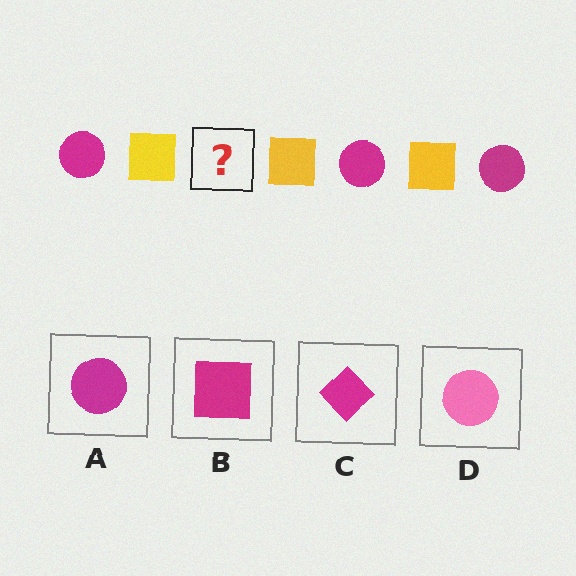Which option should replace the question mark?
Option A.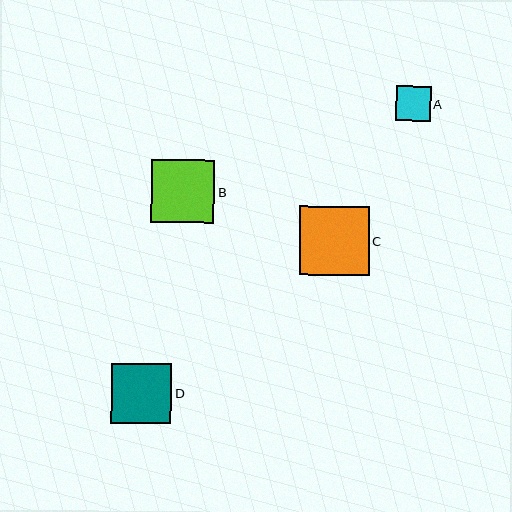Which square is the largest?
Square C is the largest with a size of approximately 70 pixels.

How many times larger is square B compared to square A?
Square B is approximately 1.8 times the size of square A.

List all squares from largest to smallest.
From largest to smallest: C, B, D, A.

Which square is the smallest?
Square A is the smallest with a size of approximately 35 pixels.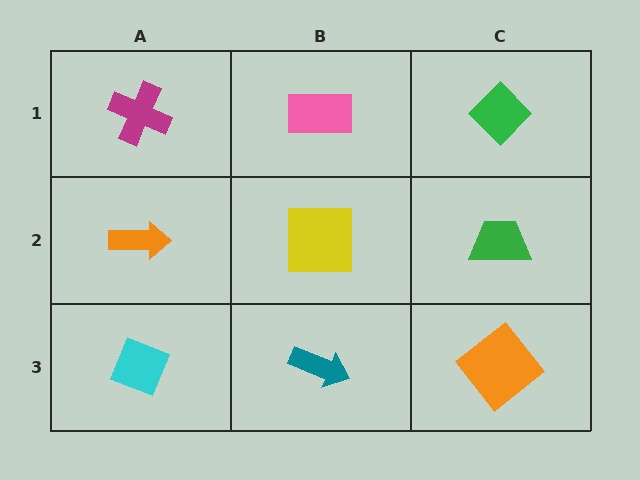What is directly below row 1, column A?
An orange arrow.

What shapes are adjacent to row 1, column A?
An orange arrow (row 2, column A), a pink rectangle (row 1, column B).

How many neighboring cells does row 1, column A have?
2.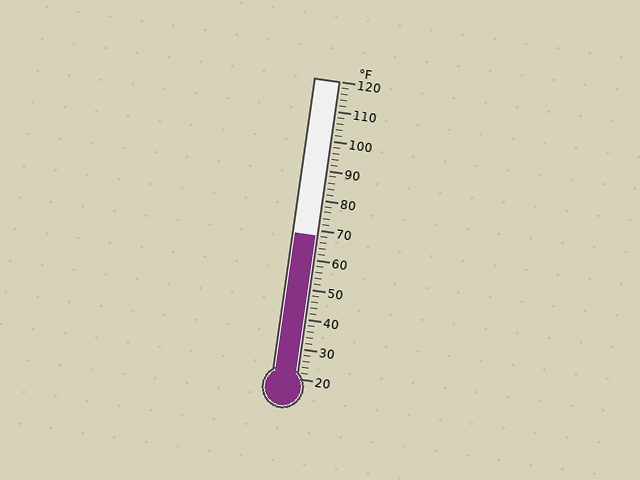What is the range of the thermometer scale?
The thermometer scale ranges from 20°F to 120°F.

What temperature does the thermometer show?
The thermometer shows approximately 68°F.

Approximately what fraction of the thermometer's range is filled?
The thermometer is filled to approximately 50% of its range.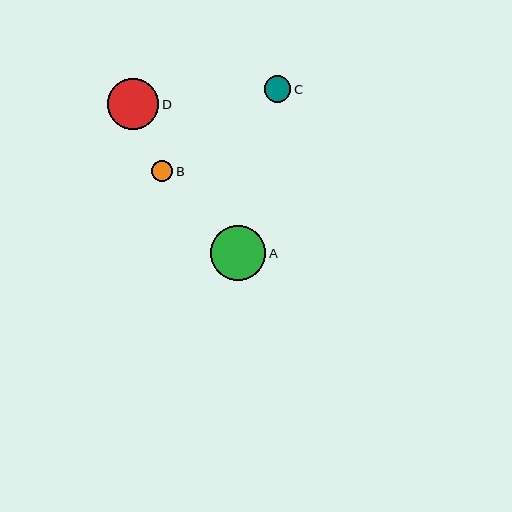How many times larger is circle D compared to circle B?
Circle D is approximately 2.4 times the size of circle B.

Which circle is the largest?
Circle A is the largest with a size of approximately 55 pixels.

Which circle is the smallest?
Circle B is the smallest with a size of approximately 21 pixels.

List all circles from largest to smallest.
From largest to smallest: A, D, C, B.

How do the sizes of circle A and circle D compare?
Circle A and circle D are approximately the same size.